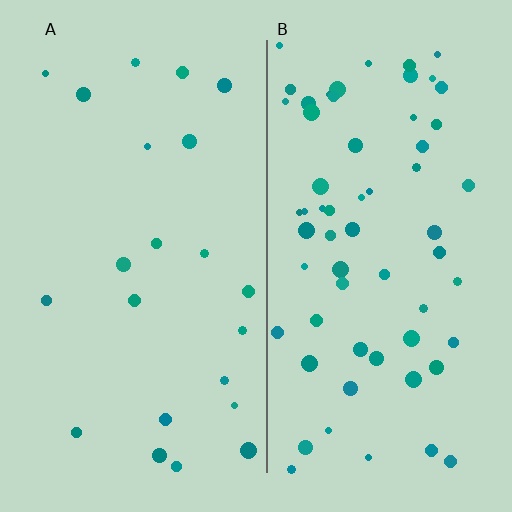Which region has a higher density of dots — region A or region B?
B (the right).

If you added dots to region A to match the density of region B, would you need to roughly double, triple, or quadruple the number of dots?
Approximately triple.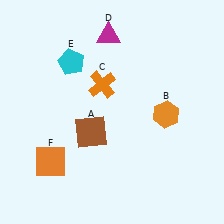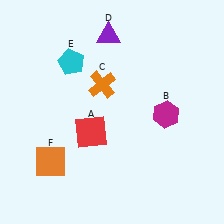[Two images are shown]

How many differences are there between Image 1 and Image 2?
There are 3 differences between the two images.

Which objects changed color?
A changed from brown to red. B changed from orange to magenta. D changed from magenta to purple.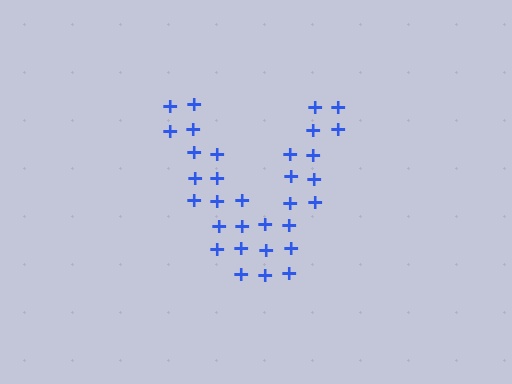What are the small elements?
The small elements are plus signs.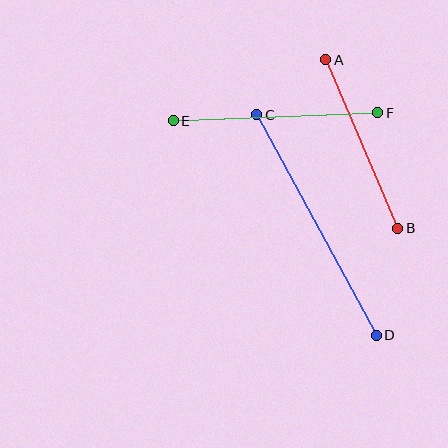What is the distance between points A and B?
The distance is approximately 183 pixels.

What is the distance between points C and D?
The distance is approximately 251 pixels.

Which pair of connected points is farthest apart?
Points C and D are farthest apart.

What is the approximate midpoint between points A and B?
The midpoint is at approximately (362, 144) pixels.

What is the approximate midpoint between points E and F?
The midpoint is at approximately (276, 117) pixels.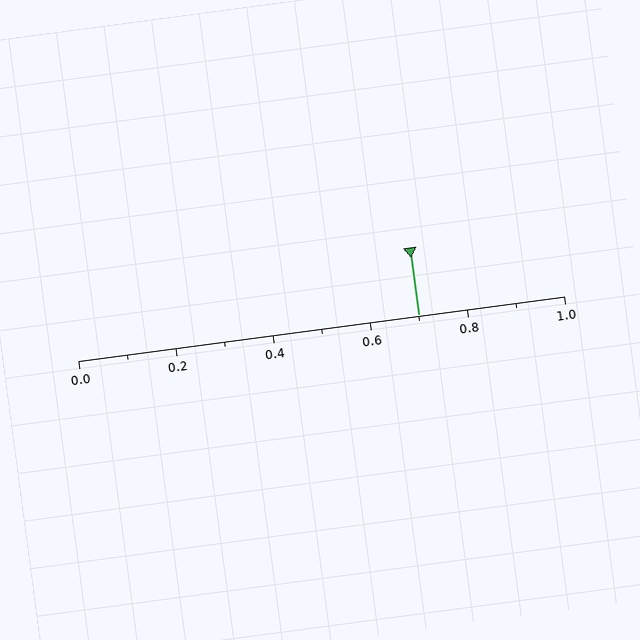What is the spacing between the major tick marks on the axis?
The major ticks are spaced 0.2 apart.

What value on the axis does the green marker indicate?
The marker indicates approximately 0.7.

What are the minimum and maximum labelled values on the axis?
The axis runs from 0.0 to 1.0.